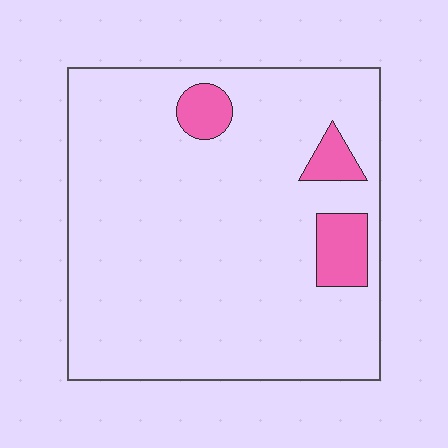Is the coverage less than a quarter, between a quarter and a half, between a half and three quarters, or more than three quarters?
Less than a quarter.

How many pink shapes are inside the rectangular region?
3.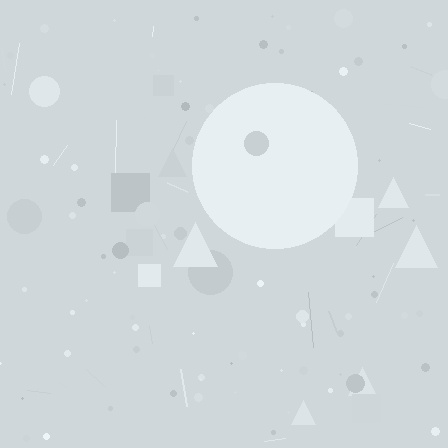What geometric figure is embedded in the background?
A circle is embedded in the background.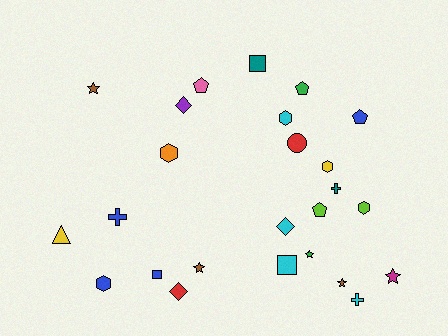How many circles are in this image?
There is 1 circle.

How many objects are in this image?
There are 25 objects.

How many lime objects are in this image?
There are 2 lime objects.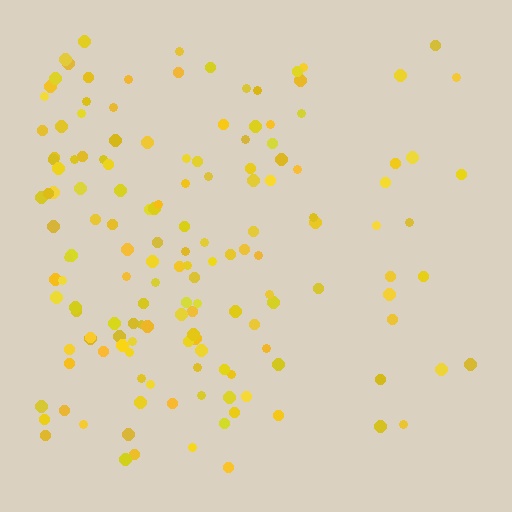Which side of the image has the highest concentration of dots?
The left.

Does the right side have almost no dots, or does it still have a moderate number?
Still a moderate number, just noticeably fewer than the left.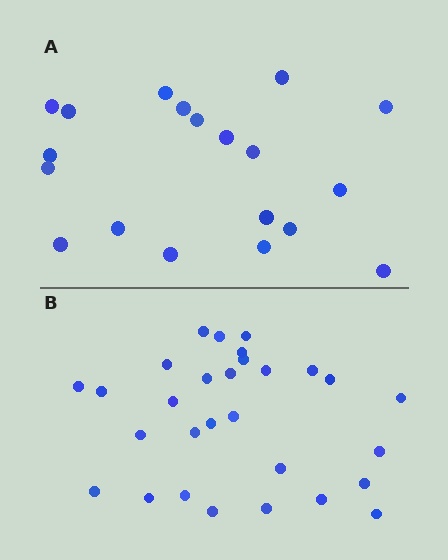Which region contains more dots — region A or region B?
Region B (the bottom region) has more dots.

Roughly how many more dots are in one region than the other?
Region B has roughly 10 or so more dots than region A.